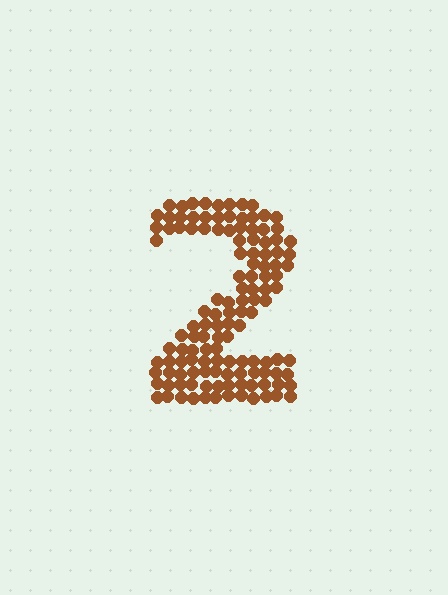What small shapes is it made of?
It is made of small circles.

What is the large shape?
The large shape is the digit 2.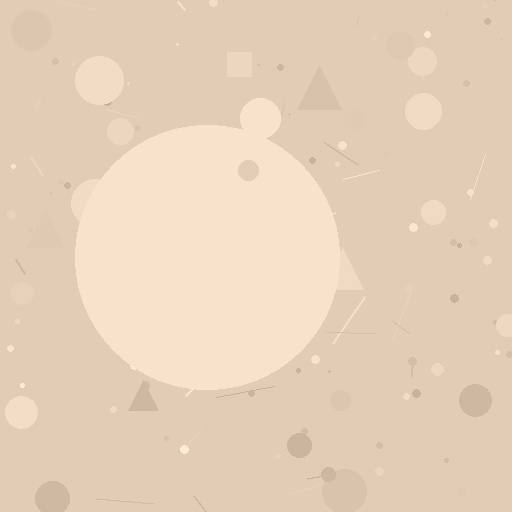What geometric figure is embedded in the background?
A circle is embedded in the background.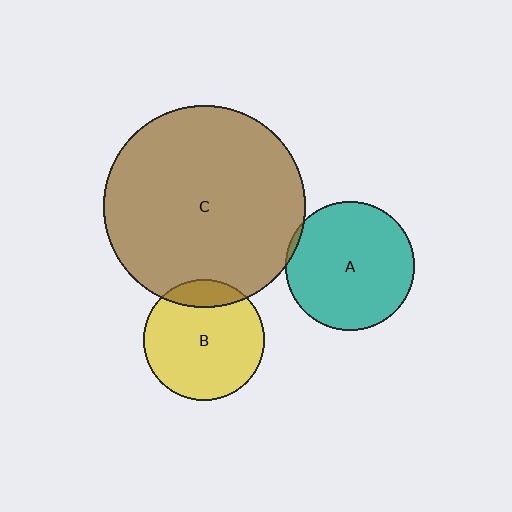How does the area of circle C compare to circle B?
Approximately 2.8 times.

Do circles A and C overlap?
Yes.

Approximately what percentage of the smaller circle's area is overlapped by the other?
Approximately 5%.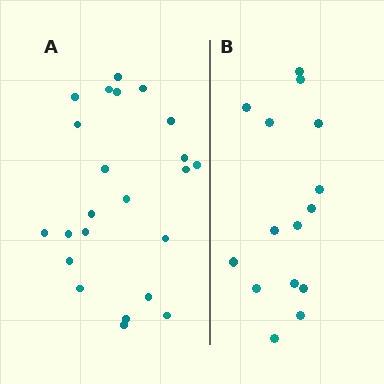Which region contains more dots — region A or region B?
Region A (the left region) has more dots.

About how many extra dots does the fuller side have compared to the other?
Region A has roughly 8 or so more dots than region B.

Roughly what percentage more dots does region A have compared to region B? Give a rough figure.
About 55% more.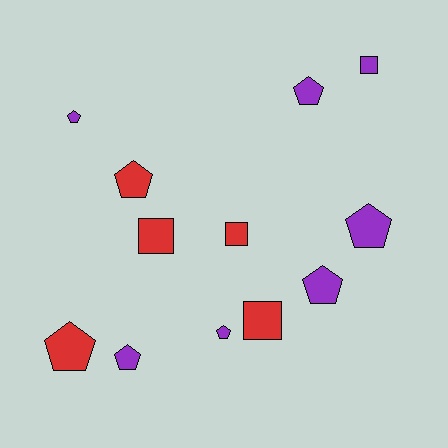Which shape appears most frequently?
Pentagon, with 8 objects.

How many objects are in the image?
There are 12 objects.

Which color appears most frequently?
Purple, with 7 objects.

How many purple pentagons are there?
There are 6 purple pentagons.